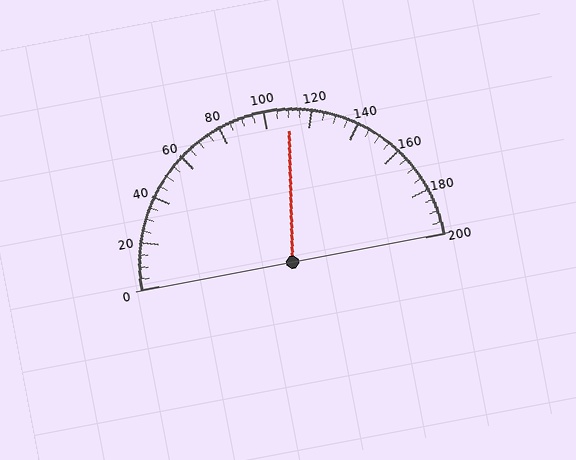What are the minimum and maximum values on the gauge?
The gauge ranges from 0 to 200.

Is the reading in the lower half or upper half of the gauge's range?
The reading is in the upper half of the range (0 to 200).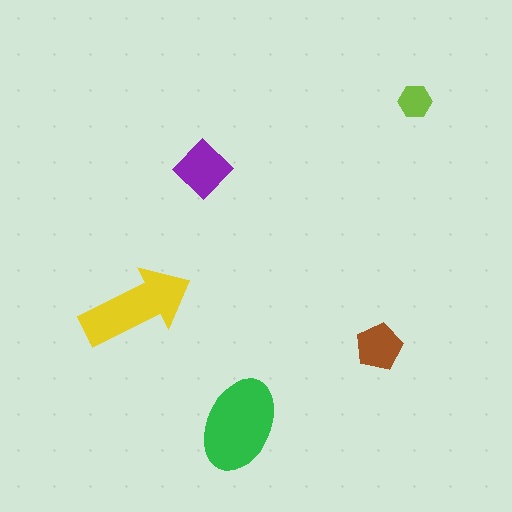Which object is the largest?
The green ellipse.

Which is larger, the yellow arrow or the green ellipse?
The green ellipse.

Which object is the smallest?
The lime hexagon.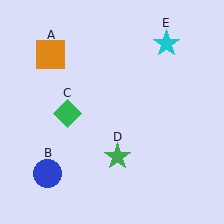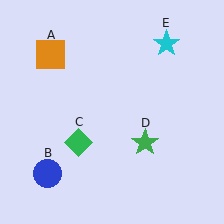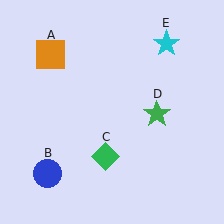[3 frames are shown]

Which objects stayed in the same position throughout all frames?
Orange square (object A) and blue circle (object B) and cyan star (object E) remained stationary.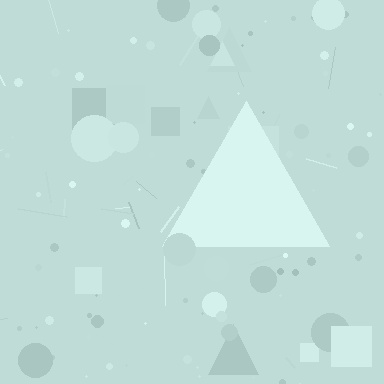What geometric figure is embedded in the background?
A triangle is embedded in the background.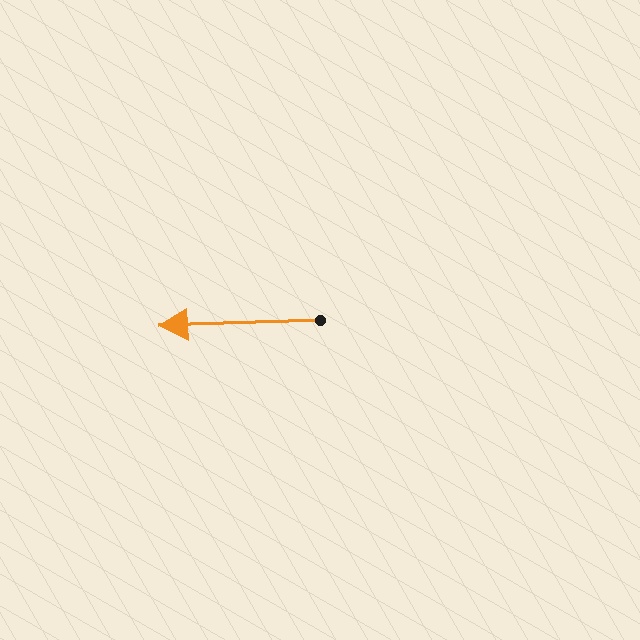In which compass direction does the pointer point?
West.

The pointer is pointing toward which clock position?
Roughly 9 o'clock.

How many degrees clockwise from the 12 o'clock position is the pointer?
Approximately 268 degrees.